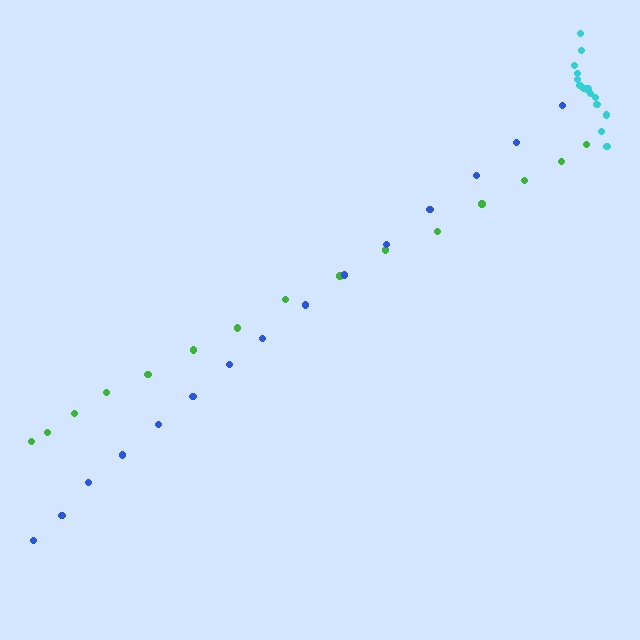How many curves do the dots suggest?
There are 3 distinct paths.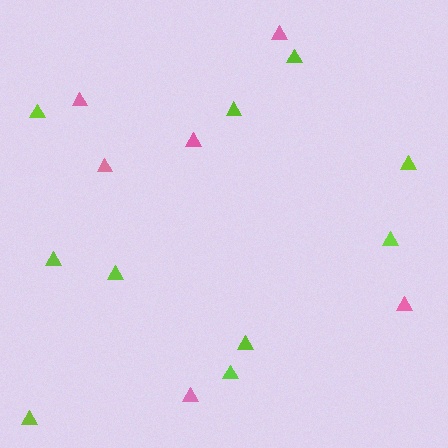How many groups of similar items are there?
There are 2 groups: one group of pink triangles (6) and one group of lime triangles (10).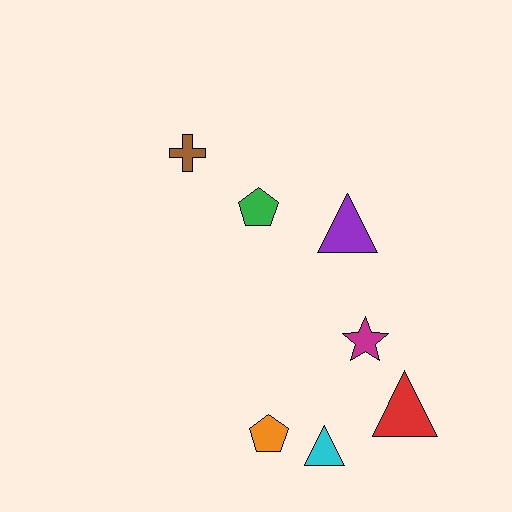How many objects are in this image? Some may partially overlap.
There are 7 objects.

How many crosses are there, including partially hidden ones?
There is 1 cross.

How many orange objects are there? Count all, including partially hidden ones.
There is 1 orange object.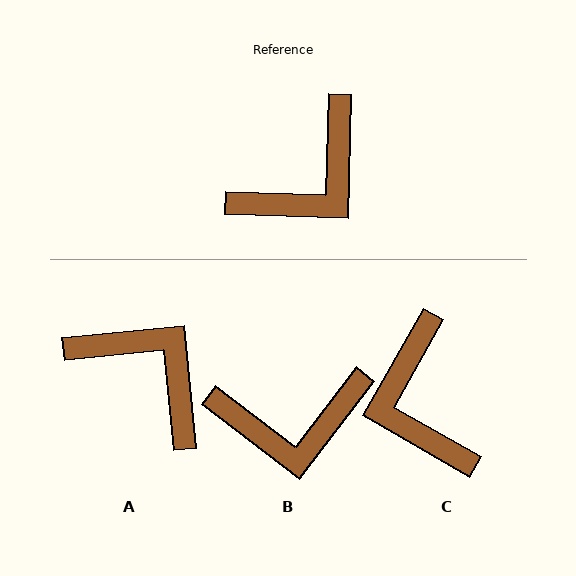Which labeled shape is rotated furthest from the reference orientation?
C, about 118 degrees away.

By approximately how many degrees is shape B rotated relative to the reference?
Approximately 36 degrees clockwise.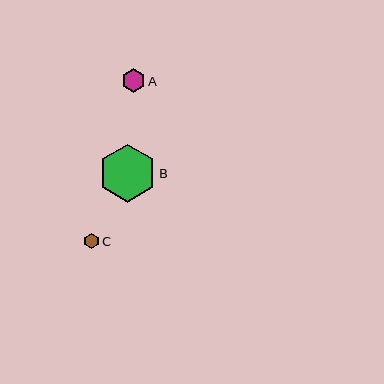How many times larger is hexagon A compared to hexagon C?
Hexagon A is approximately 1.5 times the size of hexagon C.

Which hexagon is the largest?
Hexagon B is the largest with a size of approximately 58 pixels.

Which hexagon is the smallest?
Hexagon C is the smallest with a size of approximately 15 pixels.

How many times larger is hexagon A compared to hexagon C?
Hexagon A is approximately 1.5 times the size of hexagon C.